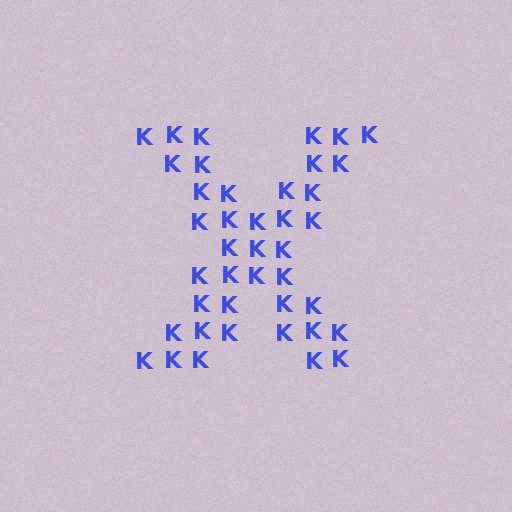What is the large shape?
The large shape is the letter X.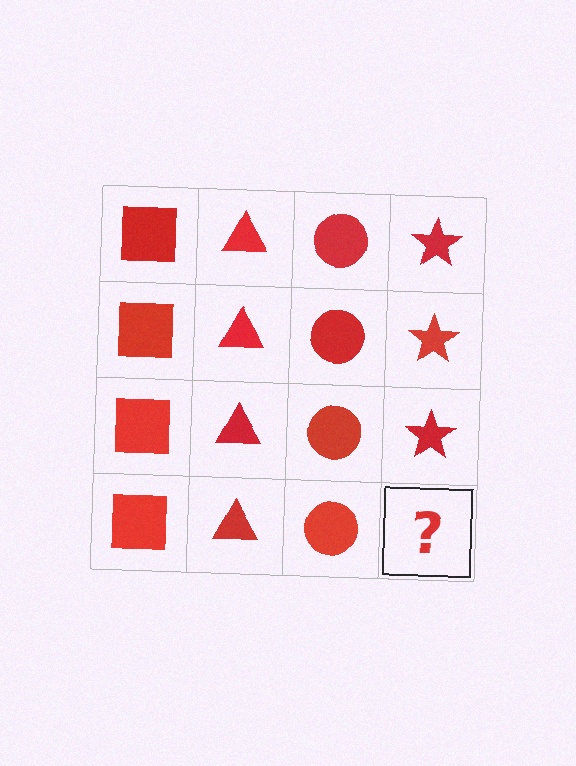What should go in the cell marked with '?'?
The missing cell should contain a red star.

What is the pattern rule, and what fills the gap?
The rule is that each column has a consistent shape. The gap should be filled with a red star.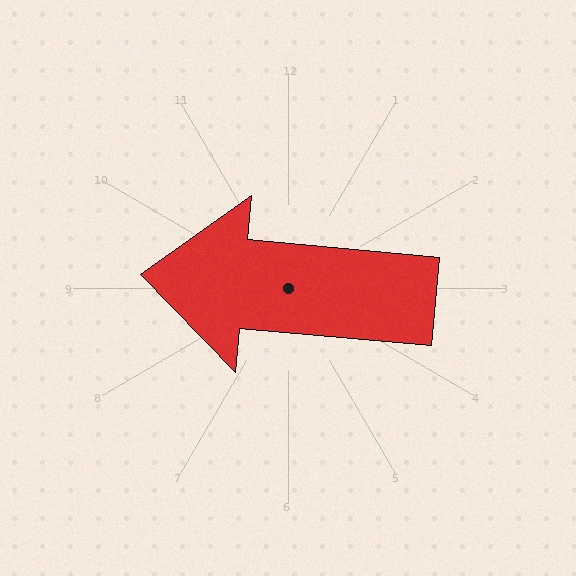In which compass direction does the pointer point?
West.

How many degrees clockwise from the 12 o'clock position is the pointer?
Approximately 275 degrees.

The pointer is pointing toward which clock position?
Roughly 9 o'clock.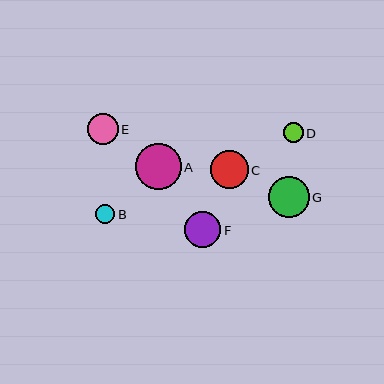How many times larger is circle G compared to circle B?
Circle G is approximately 2.1 times the size of circle B.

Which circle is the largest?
Circle A is the largest with a size of approximately 46 pixels.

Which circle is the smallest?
Circle D is the smallest with a size of approximately 19 pixels.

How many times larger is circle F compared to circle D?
Circle F is approximately 1.8 times the size of circle D.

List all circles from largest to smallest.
From largest to smallest: A, G, C, F, E, B, D.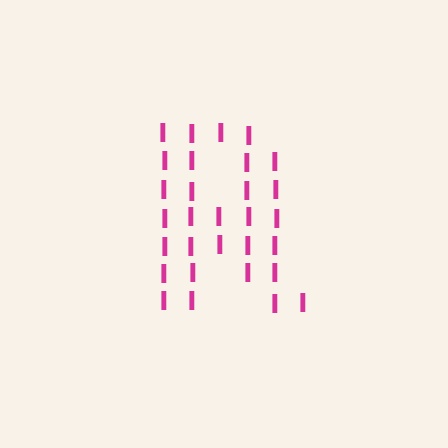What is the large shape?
The large shape is the letter R.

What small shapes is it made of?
It is made of small letter I's.